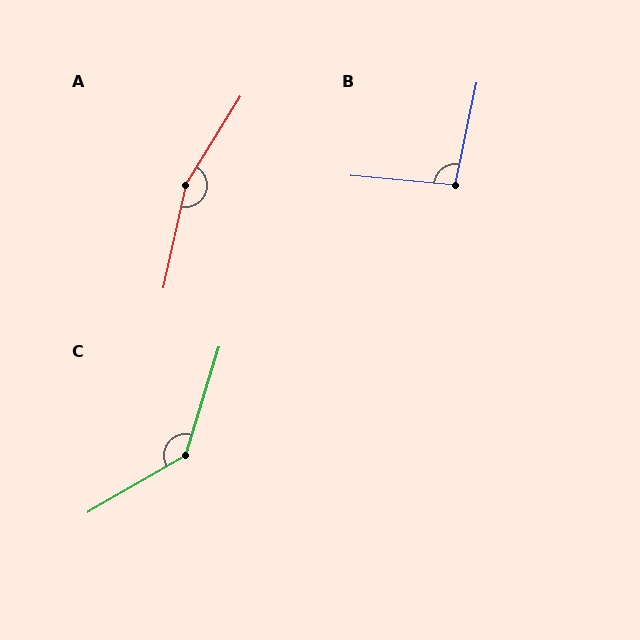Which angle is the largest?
A, at approximately 160 degrees.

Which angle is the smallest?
B, at approximately 97 degrees.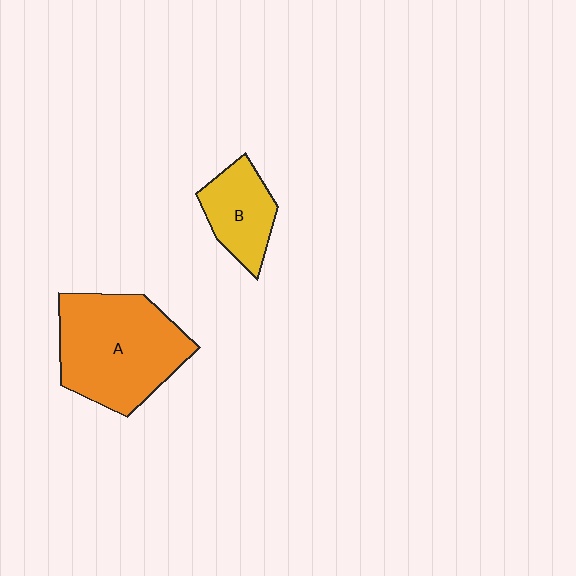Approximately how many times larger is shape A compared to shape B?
Approximately 2.1 times.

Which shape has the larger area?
Shape A (orange).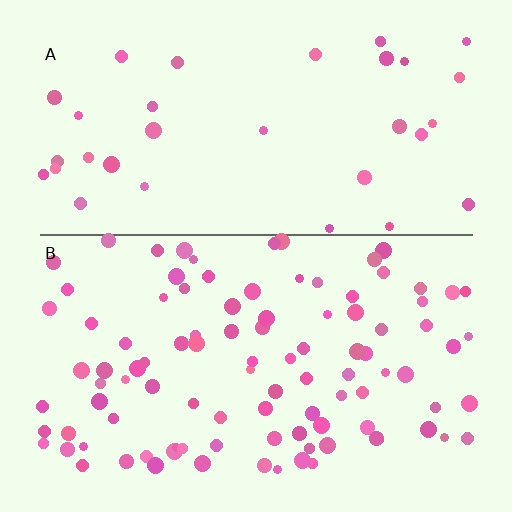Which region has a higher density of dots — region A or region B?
B (the bottom).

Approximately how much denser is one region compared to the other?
Approximately 2.9× — region B over region A.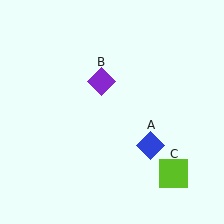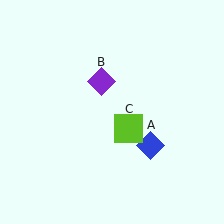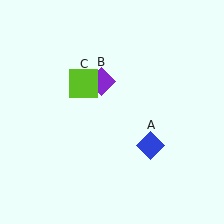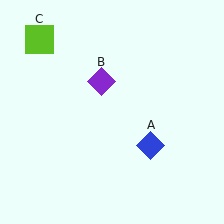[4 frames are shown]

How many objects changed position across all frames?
1 object changed position: lime square (object C).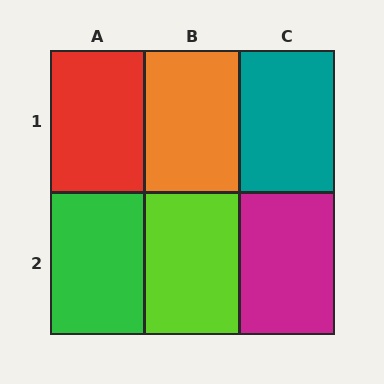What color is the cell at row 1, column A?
Red.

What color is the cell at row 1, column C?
Teal.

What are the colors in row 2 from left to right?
Green, lime, magenta.